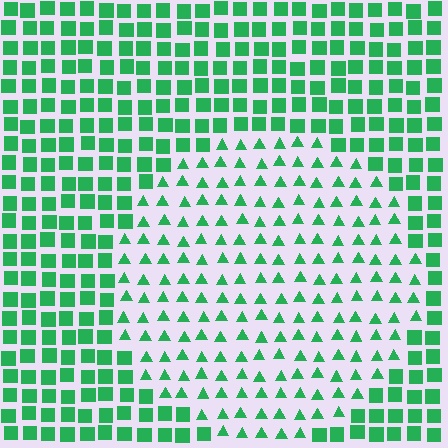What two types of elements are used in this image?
The image uses triangles inside the circle region and squares outside it.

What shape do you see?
I see a circle.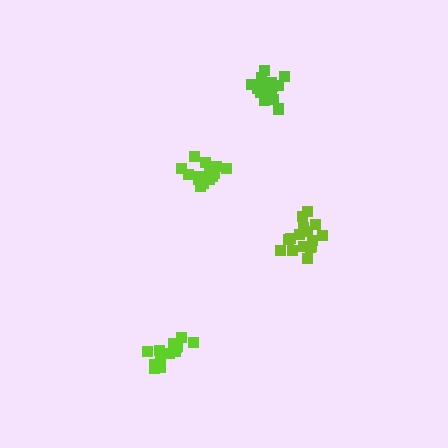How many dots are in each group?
Group 1: 13 dots, Group 2: 17 dots, Group 3: 16 dots, Group 4: 16 dots (62 total).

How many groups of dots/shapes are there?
There are 4 groups.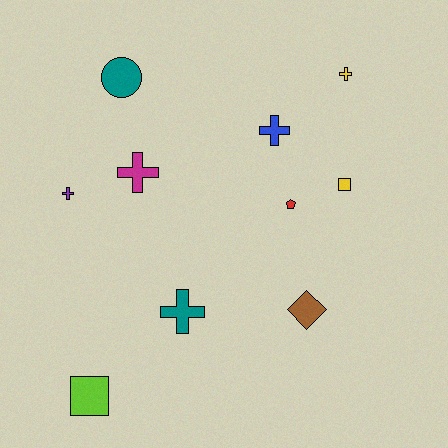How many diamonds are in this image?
There is 1 diamond.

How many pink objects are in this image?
There are no pink objects.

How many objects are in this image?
There are 10 objects.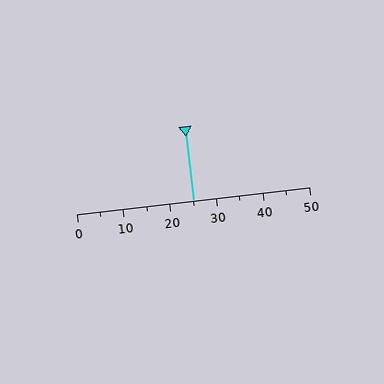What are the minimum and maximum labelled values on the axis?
The axis runs from 0 to 50.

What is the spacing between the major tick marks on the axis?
The major ticks are spaced 10 apart.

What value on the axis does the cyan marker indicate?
The marker indicates approximately 25.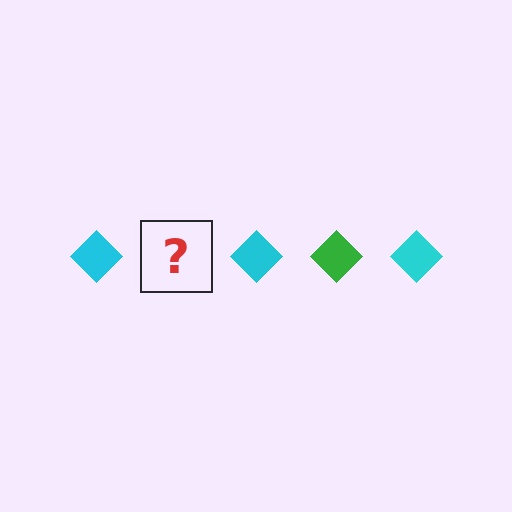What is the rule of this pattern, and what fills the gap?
The rule is that the pattern cycles through cyan, green diamonds. The gap should be filled with a green diamond.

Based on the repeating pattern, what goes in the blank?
The blank should be a green diamond.